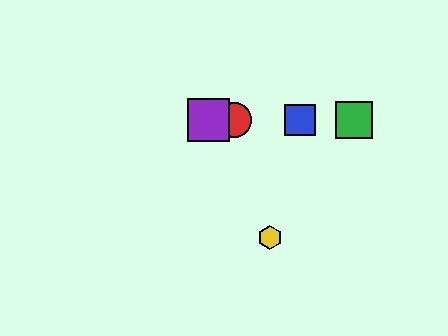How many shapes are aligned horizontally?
4 shapes (the red circle, the blue square, the green square, the purple square) are aligned horizontally.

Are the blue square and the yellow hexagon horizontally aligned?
No, the blue square is at y≈120 and the yellow hexagon is at y≈237.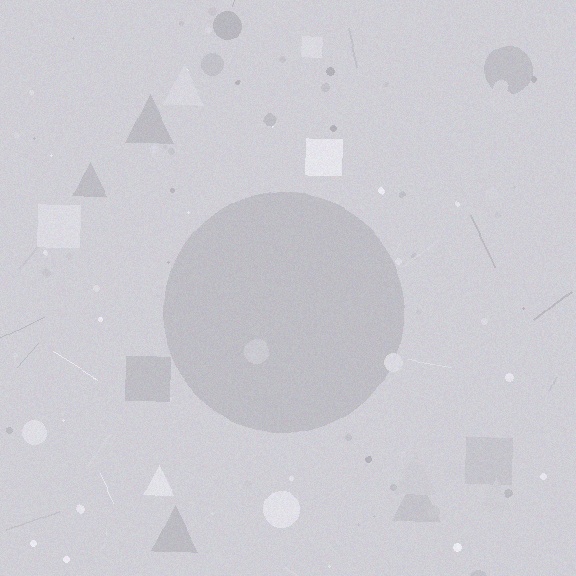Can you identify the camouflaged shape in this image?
The camouflaged shape is a circle.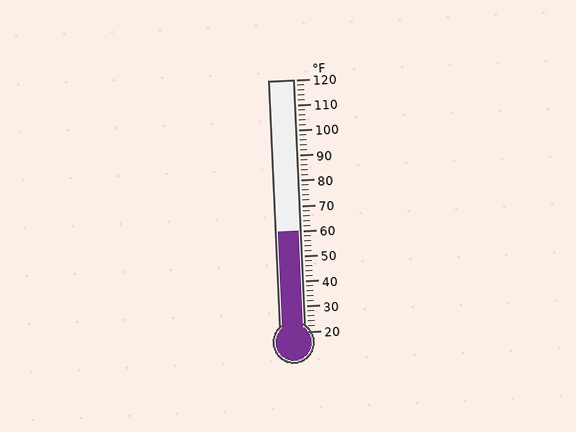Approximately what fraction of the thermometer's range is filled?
The thermometer is filled to approximately 40% of its range.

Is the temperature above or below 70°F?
The temperature is below 70°F.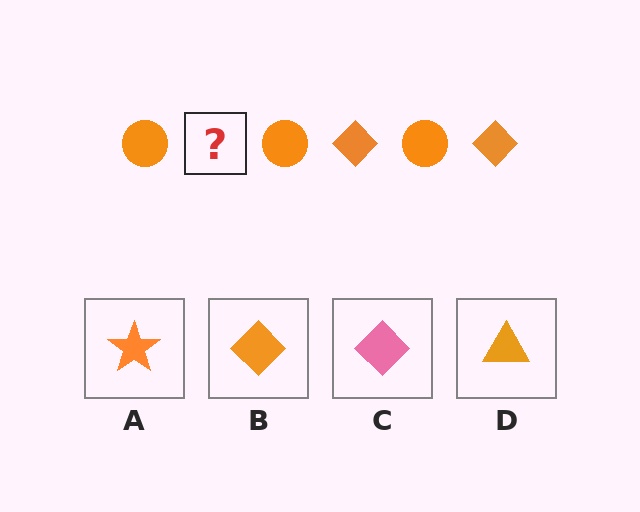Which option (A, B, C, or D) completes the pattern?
B.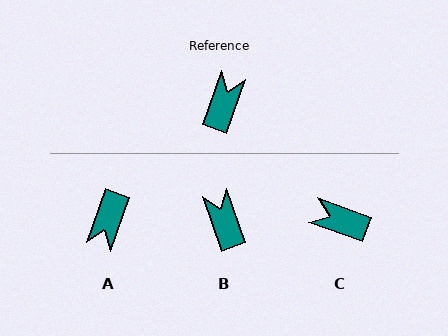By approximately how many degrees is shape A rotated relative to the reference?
Approximately 180 degrees clockwise.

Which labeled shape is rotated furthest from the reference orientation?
A, about 180 degrees away.